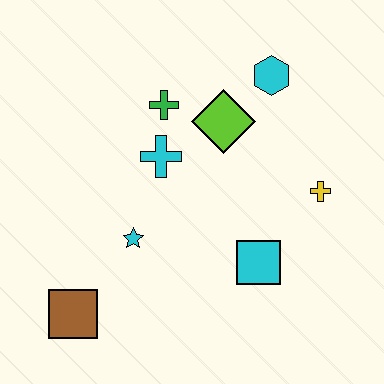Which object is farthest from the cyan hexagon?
The brown square is farthest from the cyan hexagon.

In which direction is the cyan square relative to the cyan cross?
The cyan square is below the cyan cross.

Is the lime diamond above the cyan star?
Yes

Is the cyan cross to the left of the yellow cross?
Yes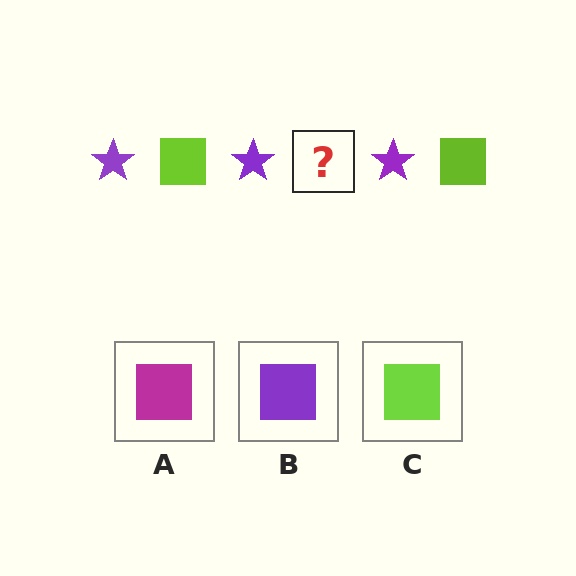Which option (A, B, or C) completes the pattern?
C.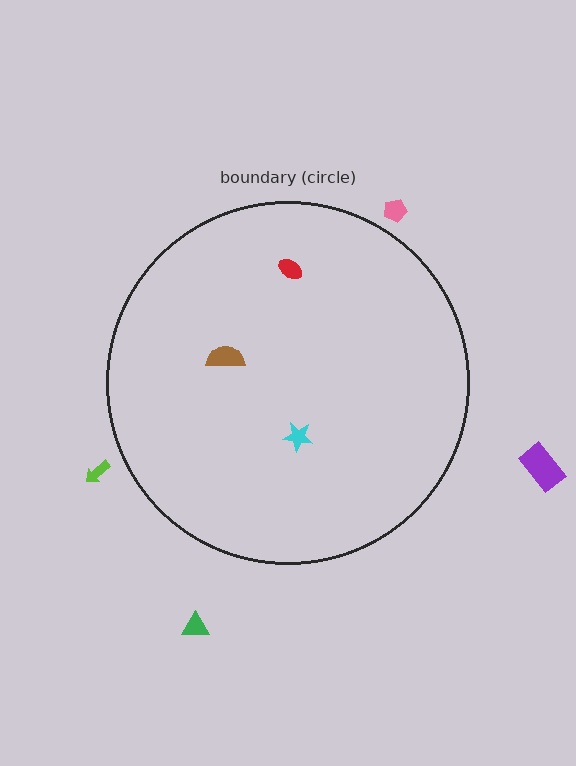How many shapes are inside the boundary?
3 inside, 4 outside.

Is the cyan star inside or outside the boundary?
Inside.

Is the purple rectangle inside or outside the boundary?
Outside.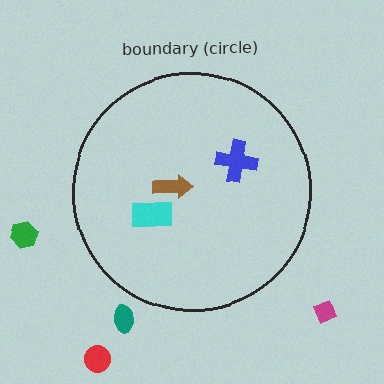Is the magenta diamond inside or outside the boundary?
Outside.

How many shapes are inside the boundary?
3 inside, 4 outside.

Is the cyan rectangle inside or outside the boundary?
Inside.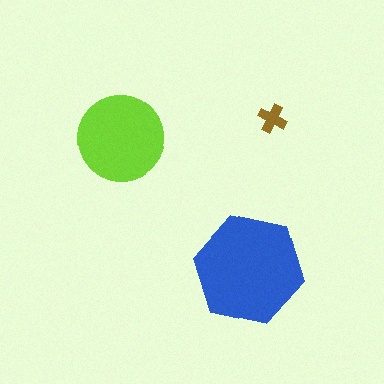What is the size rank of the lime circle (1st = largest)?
2nd.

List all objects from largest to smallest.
The blue hexagon, the lime circle, the brown cross.